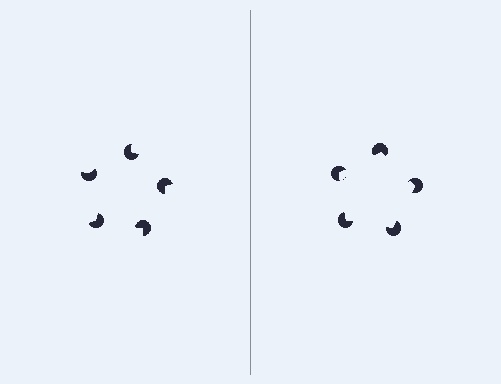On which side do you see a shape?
An illusory pentagon appears on the right side. On the left side the wedge cuts are rotated, so no coherent shape forms.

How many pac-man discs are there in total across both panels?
10 — 5 on each side.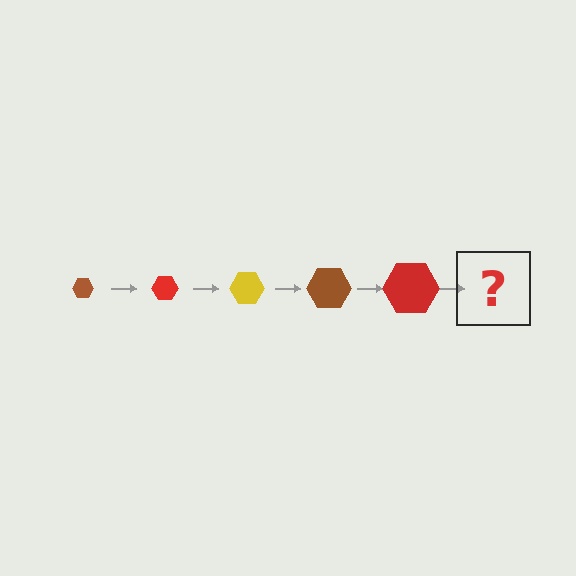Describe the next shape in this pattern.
It should be a yellow hexagon, larger than the previous one.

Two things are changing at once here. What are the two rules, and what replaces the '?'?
The two rules are that the hexagon grows larger each step and the color cycles through brown, red, and yellow. The '?' should be a yellow hexagon, larger than the previous one.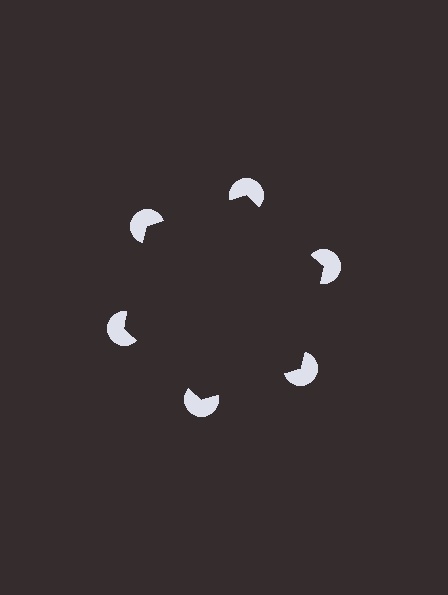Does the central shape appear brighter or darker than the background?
It typically appears slightly darker than the background, even though no actual brightness change is drawn.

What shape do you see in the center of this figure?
An illusory hexagon — its edges are inferred from the aligned wedge cuts in the pac-man discs, not physically drawn.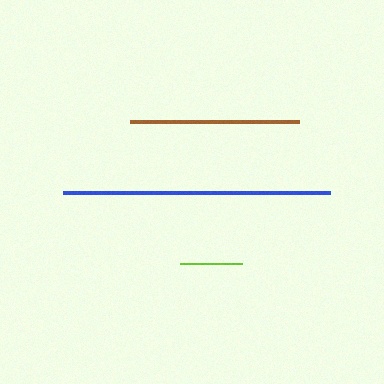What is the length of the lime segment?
The lime segment is approximately 62 pixels long.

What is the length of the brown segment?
The brown segment is approximately 169 pixels long.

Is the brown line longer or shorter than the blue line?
The blue line is longer than the brown line.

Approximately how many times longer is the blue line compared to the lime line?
The blue line is approximately 4.3 times the length of the lime line.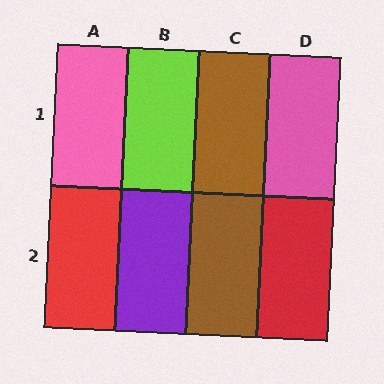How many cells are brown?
2 cells are brown.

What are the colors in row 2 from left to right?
Red, purple, brown, red.